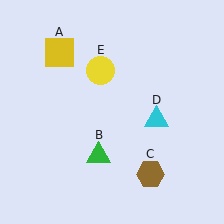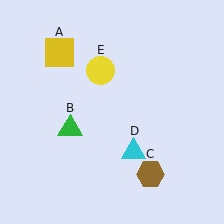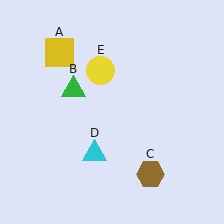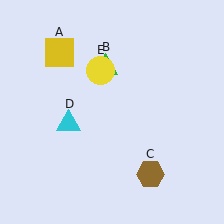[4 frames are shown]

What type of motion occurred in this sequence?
The green triangle (object B), cyan triangle (object D) rotated clockwise around the center of the scene.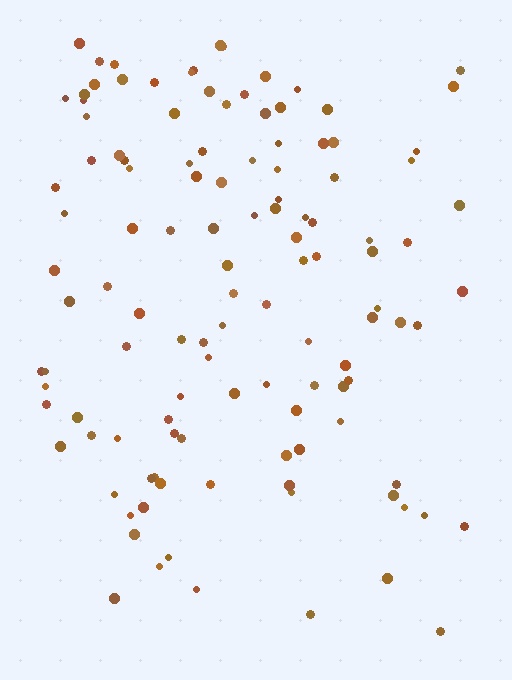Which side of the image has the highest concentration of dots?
The top.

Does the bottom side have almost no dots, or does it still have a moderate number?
Still a moderate number, just noticeably fewer than the top.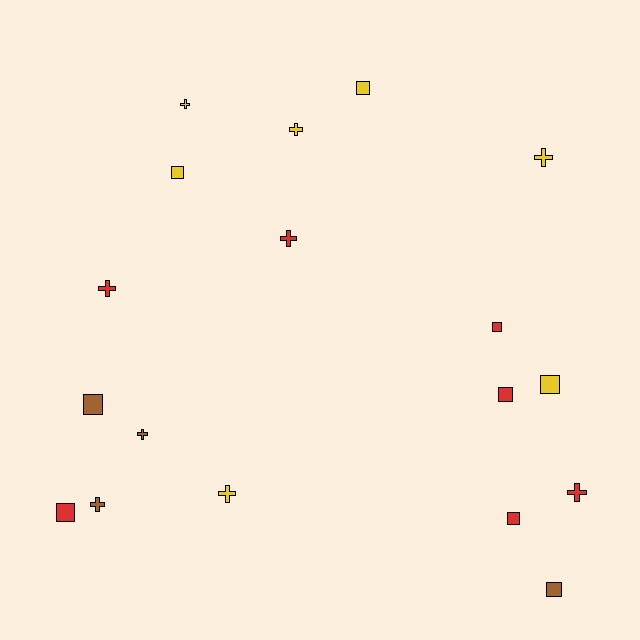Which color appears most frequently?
Red, with 7 objects.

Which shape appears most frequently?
Cross, with 9 objects.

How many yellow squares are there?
There are 3 yellow squares.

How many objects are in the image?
There are 18 objects.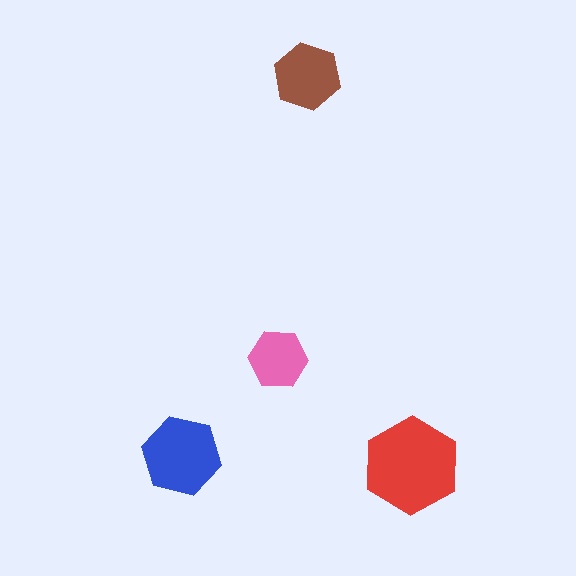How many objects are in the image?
There are 4 objects in the image.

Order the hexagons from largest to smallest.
the red one, the blue one, the brown one, the pink one.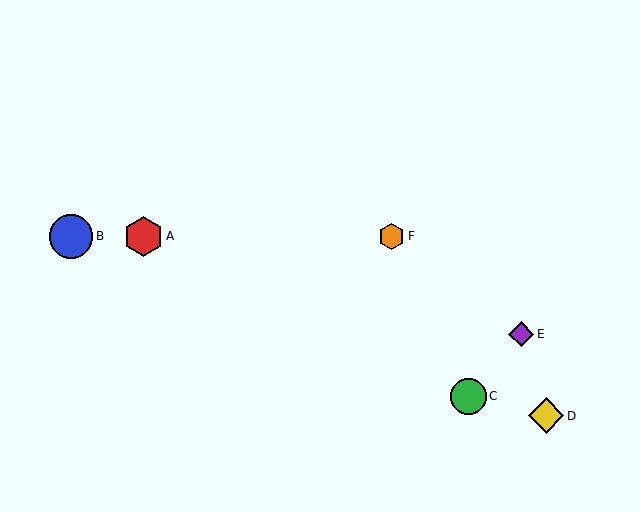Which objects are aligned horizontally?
Objects A, B, F are aligned horizontally.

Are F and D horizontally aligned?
No, F is at y≈236 and D is at y≈416.